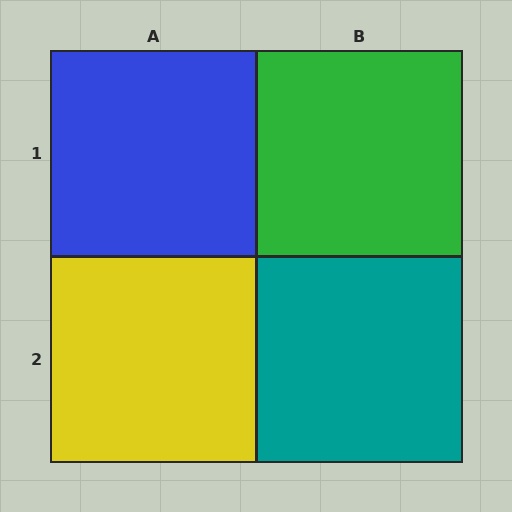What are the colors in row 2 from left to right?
Yellow, teal.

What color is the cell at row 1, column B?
Green.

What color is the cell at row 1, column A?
Blue.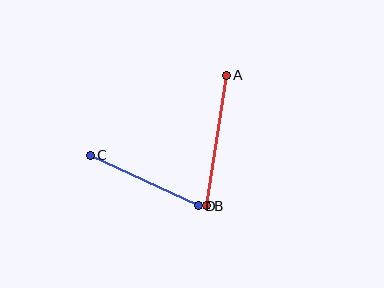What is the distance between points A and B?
The distance is approximately 132 pixels.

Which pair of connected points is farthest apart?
Points A and B are farthest apart.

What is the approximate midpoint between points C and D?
The midpoint is at approximately (144, 180) pixels.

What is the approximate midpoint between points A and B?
The midpoint is at approximately (217, 141) pixels.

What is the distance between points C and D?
The distance is approximately 119 pixels.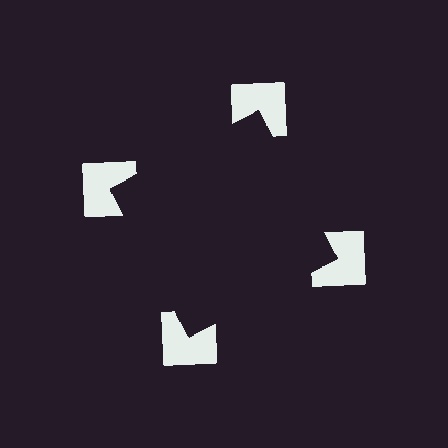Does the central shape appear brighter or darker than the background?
It typically appears slightly darker than the background, even though no actual brightness change is drawn.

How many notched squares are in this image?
There are 4 — one at each vertex of the illusory square.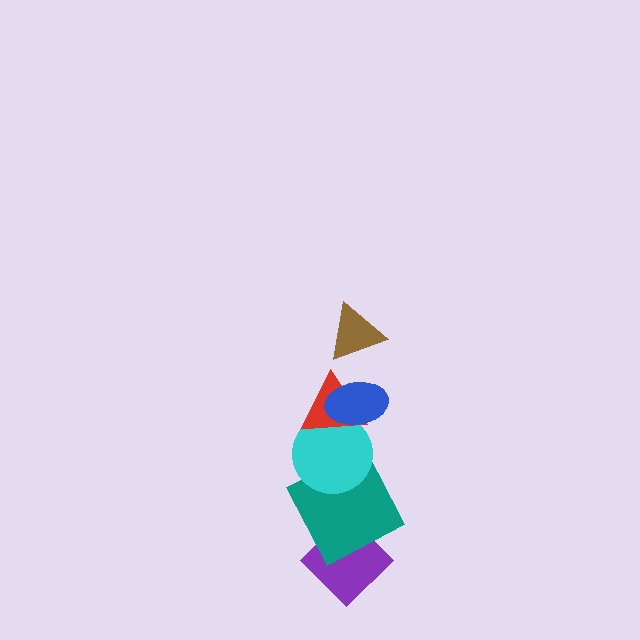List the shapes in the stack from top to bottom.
From top to bottom: the brown triangle, the blue ellipse, the red triangle, the cyan circle, the teal square, the purple diamond.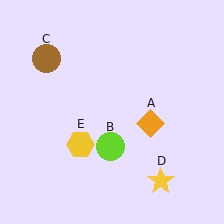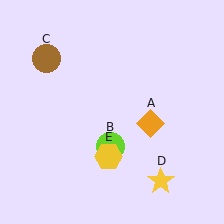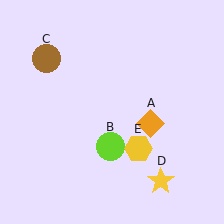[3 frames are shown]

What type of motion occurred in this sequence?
The yellow hexagon (object E) rotated counterclockwise around the center of the scene.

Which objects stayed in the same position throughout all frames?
Orange diamond (object A) and lime circle (object B) and brown circle (object C) and yellow star (object D) remained stationary.